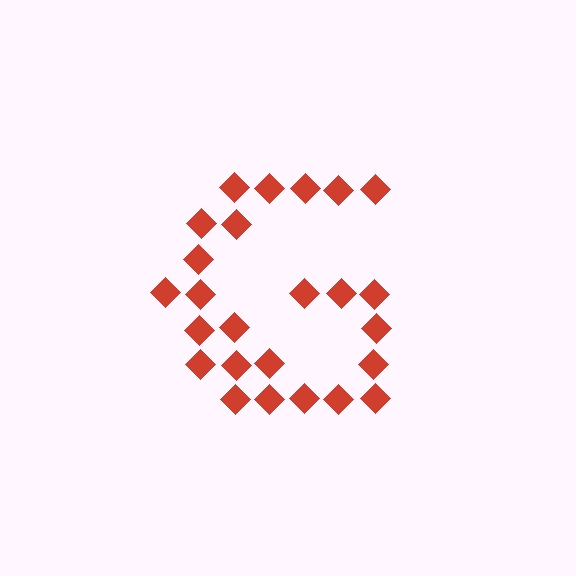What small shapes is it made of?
It is made of small diamonds.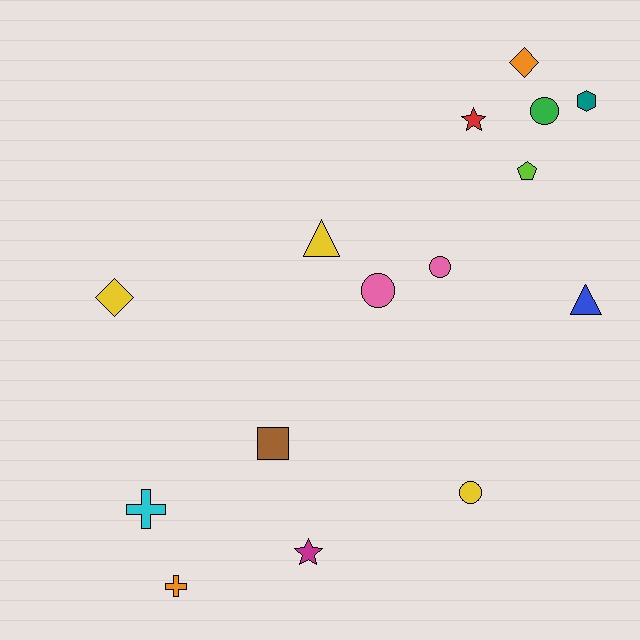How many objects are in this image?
There are 15 objects.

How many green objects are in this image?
There is 1 green object.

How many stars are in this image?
There are 2 stars.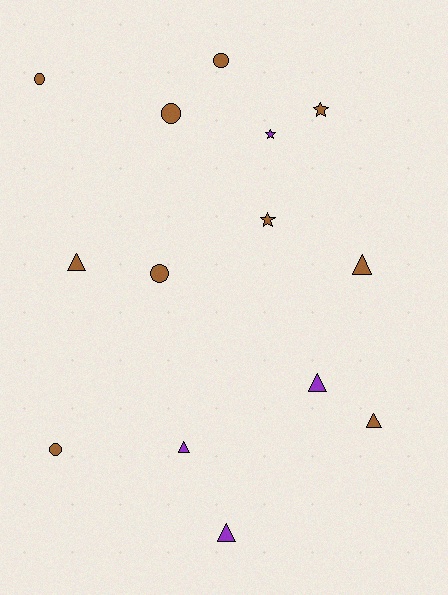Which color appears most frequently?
Brown, with 10 objects.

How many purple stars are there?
There is 1 purple star.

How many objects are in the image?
There are 14 objects.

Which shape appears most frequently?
Triangle, with 6 objects.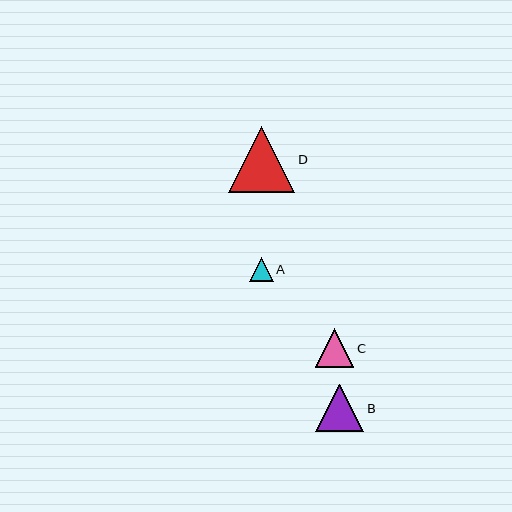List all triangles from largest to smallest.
From largest to smallest: D, B, C, A.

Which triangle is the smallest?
Triangle A is the smallest with a size of approximately 24 pixels.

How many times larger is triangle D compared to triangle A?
Triangle D is approximately 2.7 times the size of triangle A.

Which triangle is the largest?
Triangle D is the largest with a size of approximately 66 pixels.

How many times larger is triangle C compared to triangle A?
Triangle C is approximately 1.6 times the size of triangle A.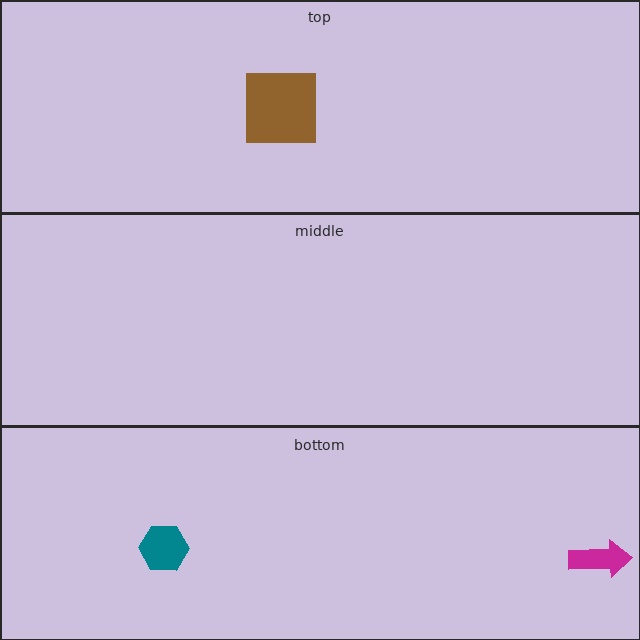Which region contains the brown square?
The top region.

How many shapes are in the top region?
1.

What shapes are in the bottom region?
The magenta arrow, the teal hexagon.